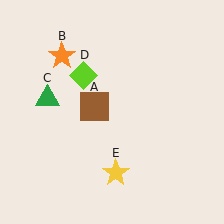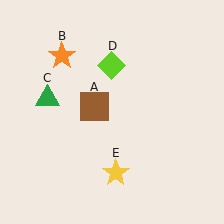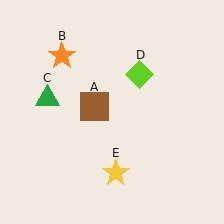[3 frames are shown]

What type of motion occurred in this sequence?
The lime diamond (object D) rotated clockwise around the center of the scene.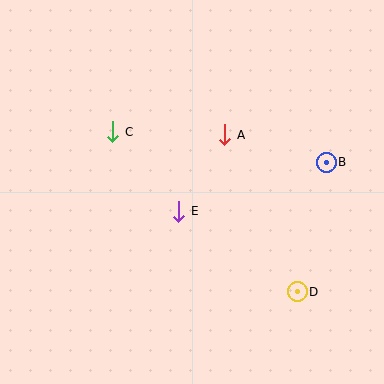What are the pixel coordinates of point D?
Point D is at (297, 292).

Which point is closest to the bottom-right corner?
Point D is closest to the bottom-right corner.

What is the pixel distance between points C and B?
The distance between C and B is 215 pixels.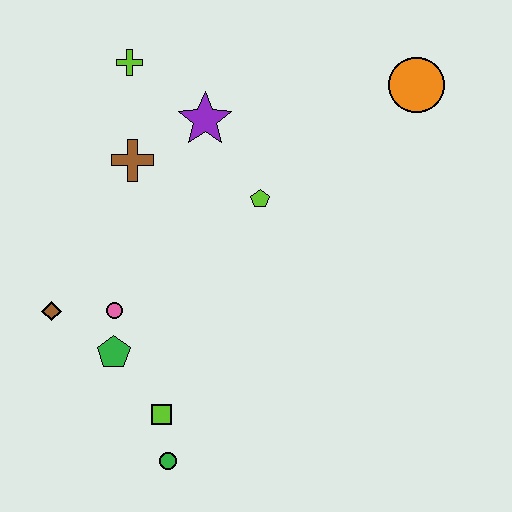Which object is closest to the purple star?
The brown cross is closest to the purple star.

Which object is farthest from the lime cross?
The green circle is farthest from the lime cross.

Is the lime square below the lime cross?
Yes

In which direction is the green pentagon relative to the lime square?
The green pentagon is above the lime square.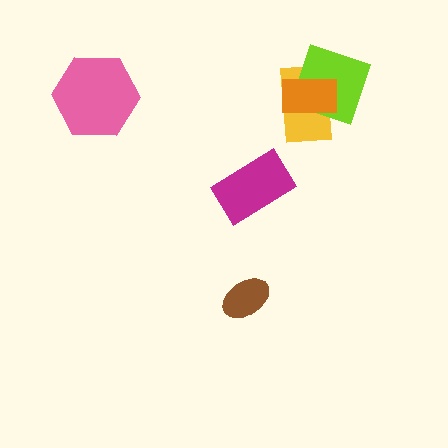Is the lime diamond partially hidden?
Yes, it is partially covered by another shape.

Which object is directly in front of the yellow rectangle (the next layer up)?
The lime diamond is directly in front of the yellow rectangle.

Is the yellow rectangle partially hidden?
Yes, it is partially covered by another shape.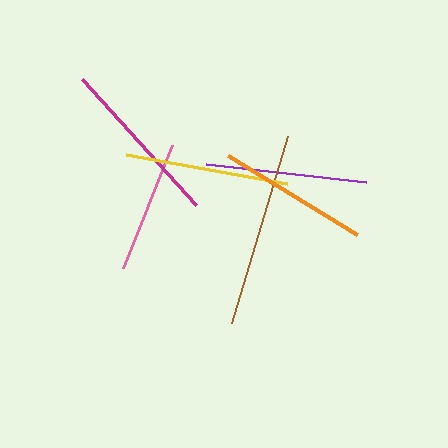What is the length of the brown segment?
The brown segment is approximately 195 pixels long.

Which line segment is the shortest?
The pink line is the shortest at approximately 132 pixels.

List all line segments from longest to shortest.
From longest to shortest: brown, magenta, yellow, purple, orange, pink.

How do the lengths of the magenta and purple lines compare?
The magenta and purple lines are approximately the same length.